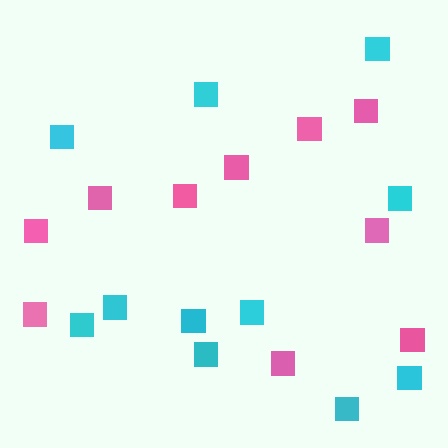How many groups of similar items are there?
There are 2 groups: one group of cyan squares (11) and one group of pink squares (10).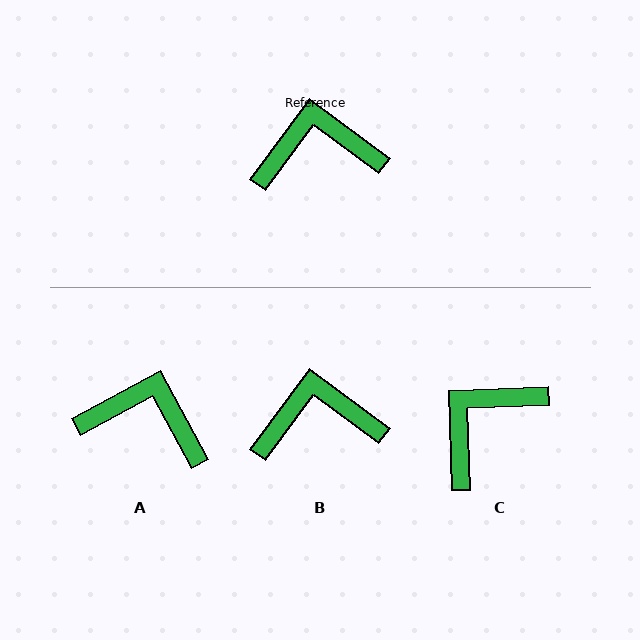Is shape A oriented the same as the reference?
No, it is off by about 25 degrees.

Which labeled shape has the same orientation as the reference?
B.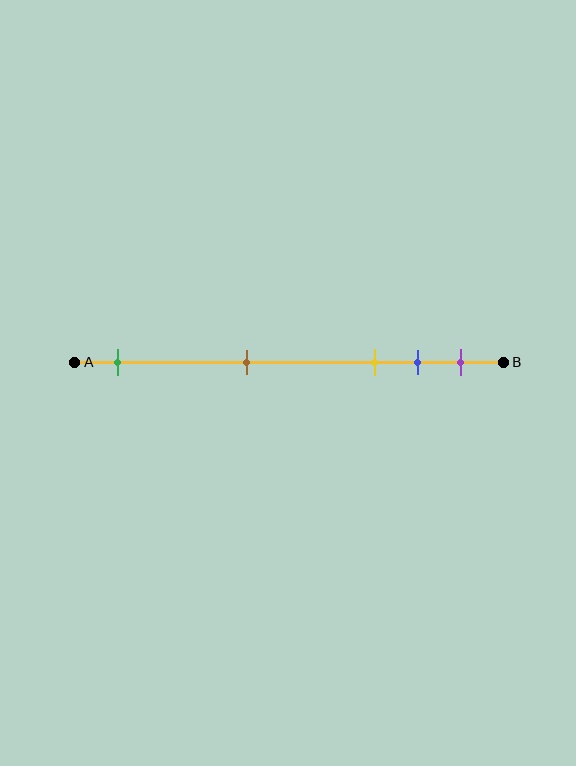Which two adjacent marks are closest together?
The blue and purple marks are the closest adjacent pair.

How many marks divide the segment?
There are 5 marks dividing the segment.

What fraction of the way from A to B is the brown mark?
The brown mark is approximately 40% (0.4) of the way from A to B.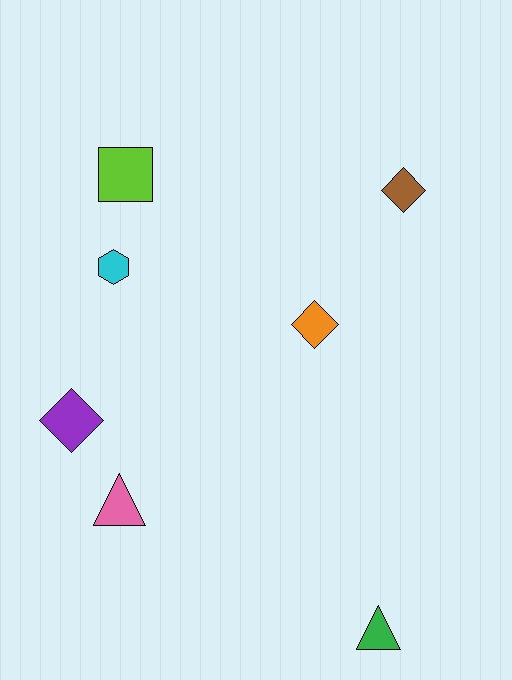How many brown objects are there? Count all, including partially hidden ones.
There is 1 brown object.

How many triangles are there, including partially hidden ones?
There are 2 triangles.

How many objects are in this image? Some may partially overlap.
There are 7 objects.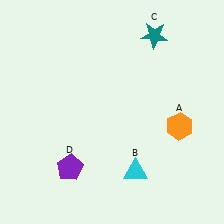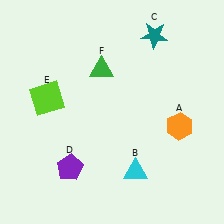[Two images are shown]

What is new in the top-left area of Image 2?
A lime square (E) was added in the top-left area of Image 2.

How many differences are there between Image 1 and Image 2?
There are 2 differences between the two images.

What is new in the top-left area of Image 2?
A green triangle (F) was added in the top-left area of Image 2.